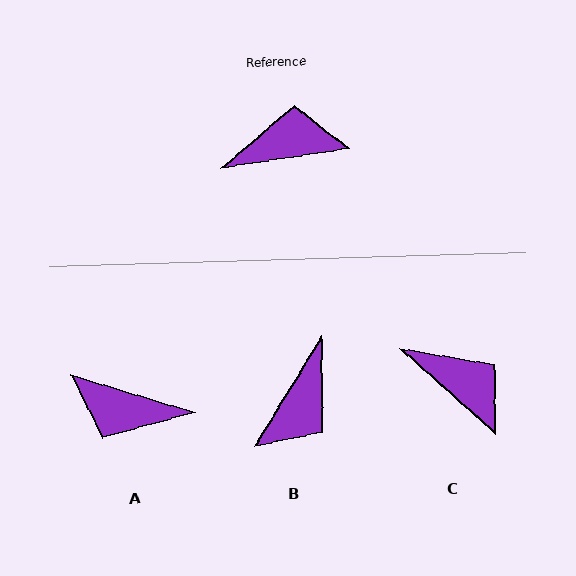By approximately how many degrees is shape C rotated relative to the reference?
Approximately 51 degrees clockwise.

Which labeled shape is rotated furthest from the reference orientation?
A, about 155 degrees away.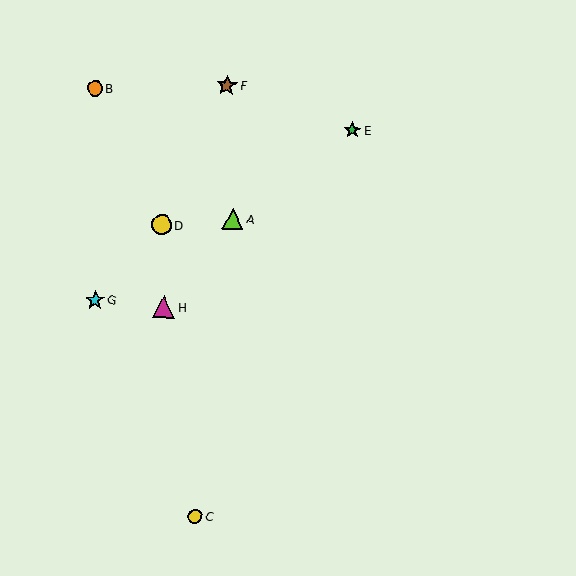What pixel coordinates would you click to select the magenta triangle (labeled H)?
Click at (164, 307) to select the magenta triangle H.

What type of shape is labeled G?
Shape G is a cyan star.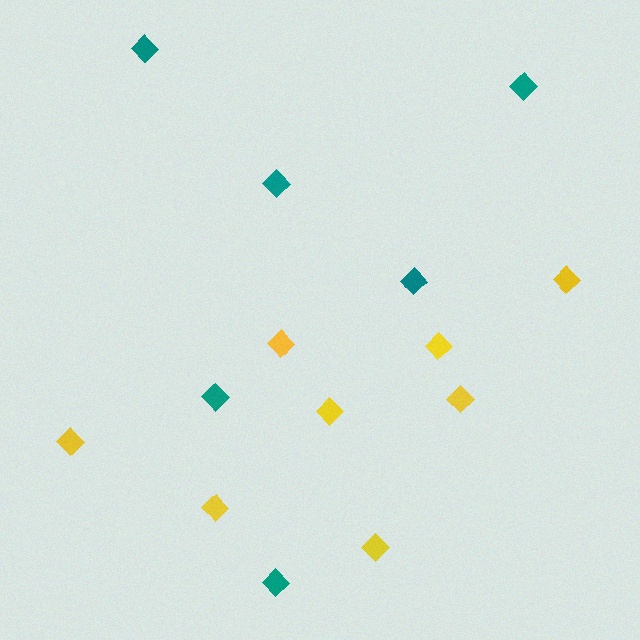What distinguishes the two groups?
There are 2 groups: one group of yellow diamonds (8) and one group of teal diamonds (6).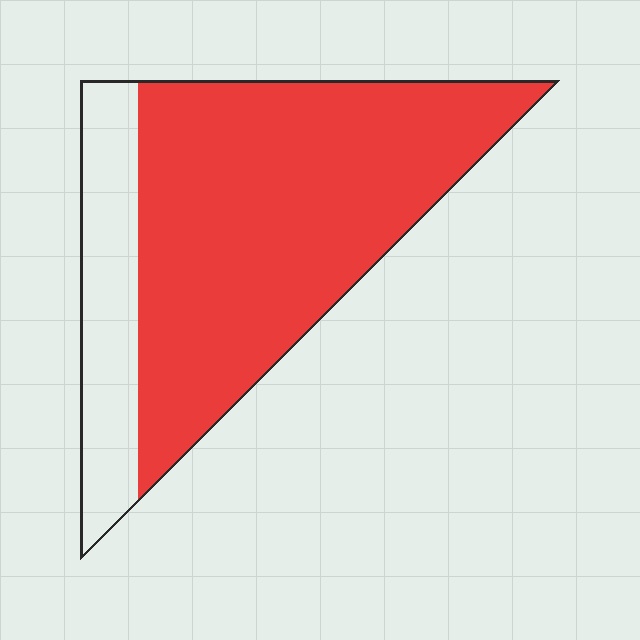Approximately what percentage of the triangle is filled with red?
Approximately 75%.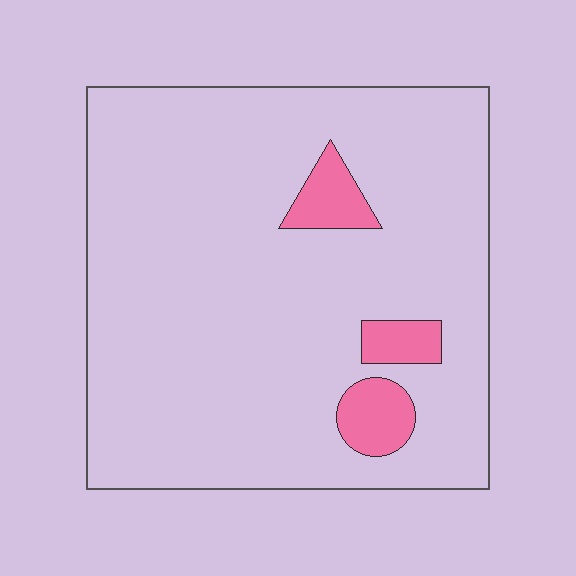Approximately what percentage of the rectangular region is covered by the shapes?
Approximately 10%.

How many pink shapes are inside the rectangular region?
3.